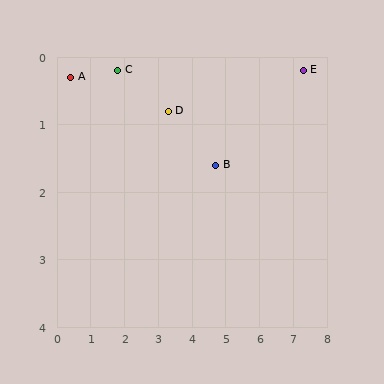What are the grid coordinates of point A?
Point A is at approximately (0.4, 0.3).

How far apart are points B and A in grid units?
Points B and A are about 4.5 grid units apart.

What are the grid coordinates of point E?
Point E is at approximately (7.3, 0.2).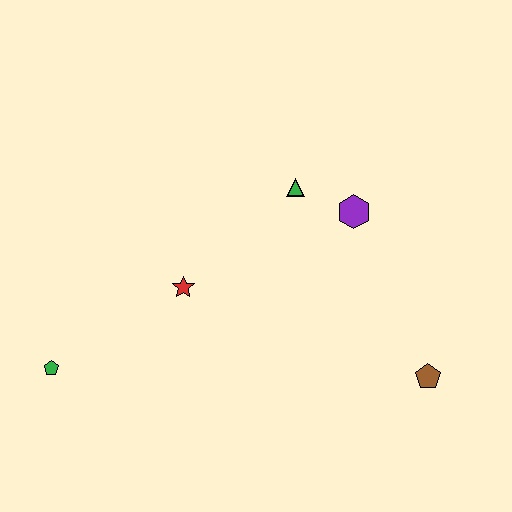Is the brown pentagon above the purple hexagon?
No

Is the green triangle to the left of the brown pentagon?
Yes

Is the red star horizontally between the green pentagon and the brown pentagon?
Yes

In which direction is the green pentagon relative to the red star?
The green pentagon is to the left of the red star.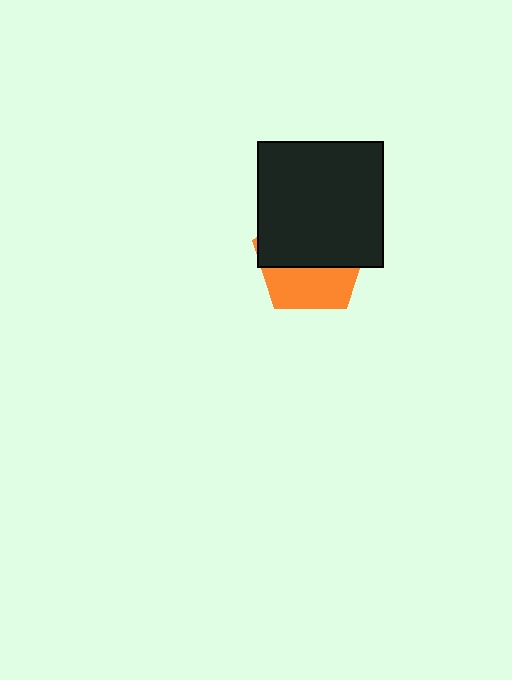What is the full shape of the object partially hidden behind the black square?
The partially hidden object is an orange pentagon.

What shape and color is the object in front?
The object in front is a black square.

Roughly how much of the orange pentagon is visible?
A small part of it is visible (roughly 41%).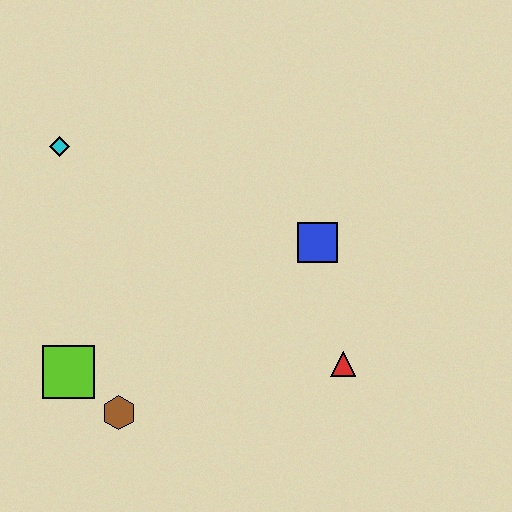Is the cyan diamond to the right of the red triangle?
No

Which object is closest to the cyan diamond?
The lime square is closest to the cyan diamond.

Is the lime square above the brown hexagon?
Yes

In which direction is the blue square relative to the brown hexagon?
The blue square is to the right of the brown hexagon.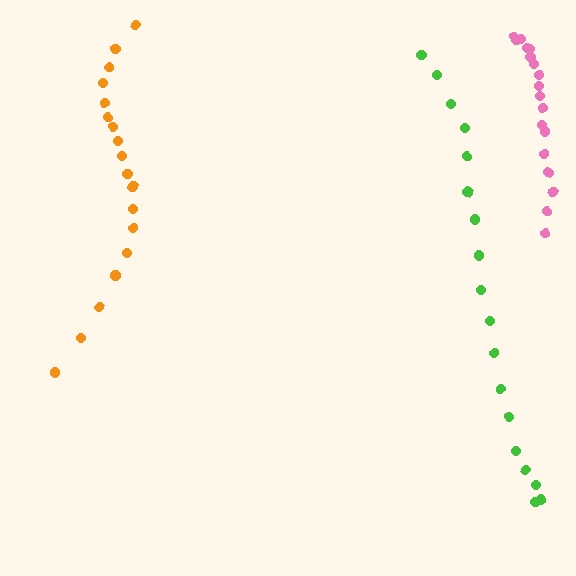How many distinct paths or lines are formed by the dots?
There are 3 distinct paths.